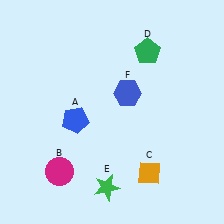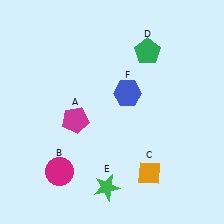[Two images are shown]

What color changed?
The pentagon (A) changed from blue in Image 1 to magenta in Image 2.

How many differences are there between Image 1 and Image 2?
There is 1 difference between the two images.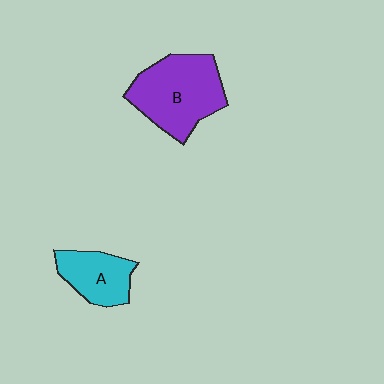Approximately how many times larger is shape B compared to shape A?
Approximately 1.7 times.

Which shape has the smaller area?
Shape A (cyan).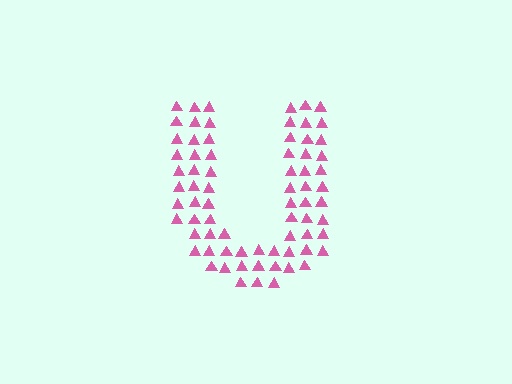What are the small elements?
The small elements are triangles.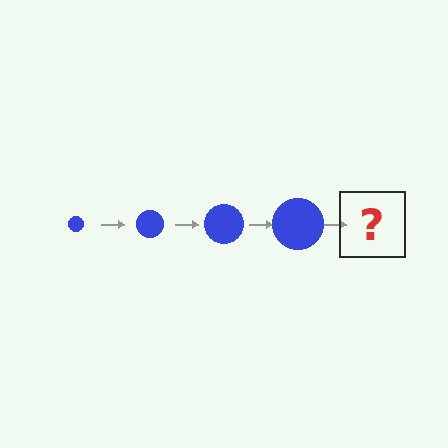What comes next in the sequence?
The next element should be a blue circle, larger than the previous one.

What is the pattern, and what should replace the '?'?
The pattern is that the circle gets progressively larger each step. The '?' should be a blue circle, larger than the previous one.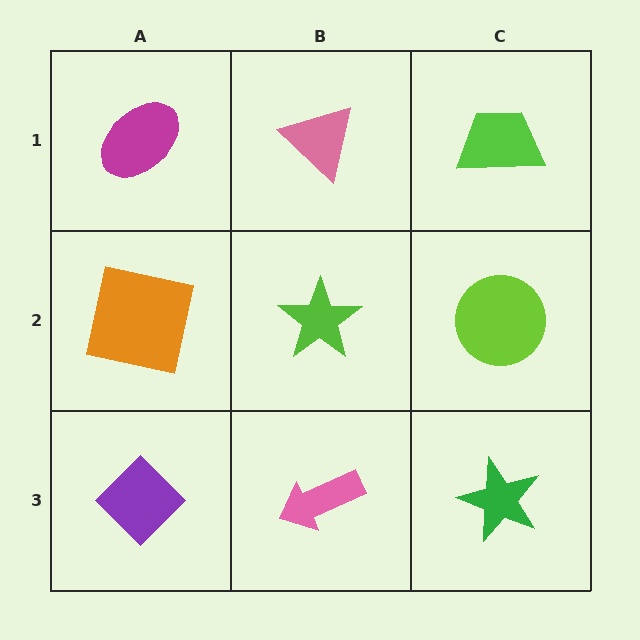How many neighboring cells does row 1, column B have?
3.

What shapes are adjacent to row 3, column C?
A lime circle (row 2, column C), a pink arrow (row 3, column B).